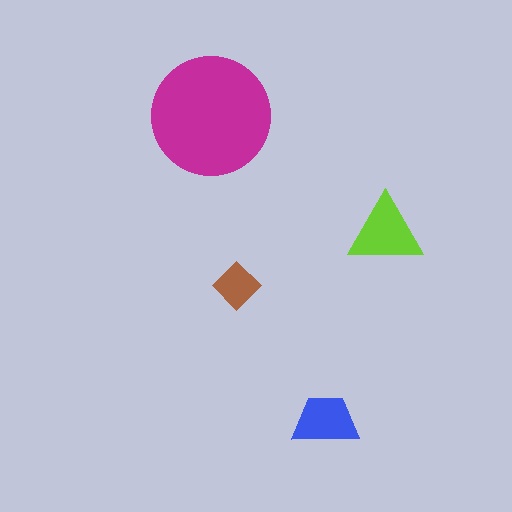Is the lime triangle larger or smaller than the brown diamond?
Larger.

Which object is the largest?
The magenta circle.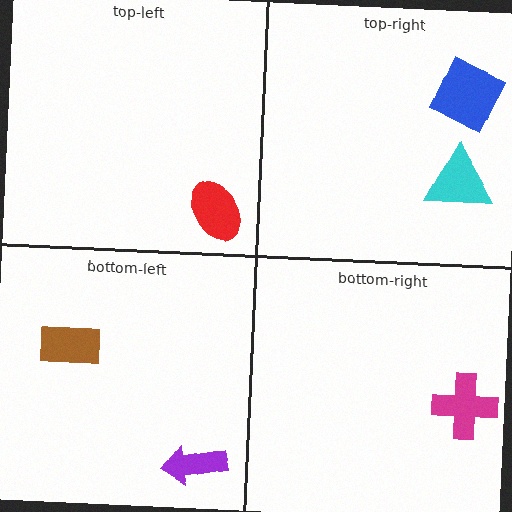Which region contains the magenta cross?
The bottom-right region.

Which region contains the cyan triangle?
The top-right region.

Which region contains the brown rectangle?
The bottom-left region.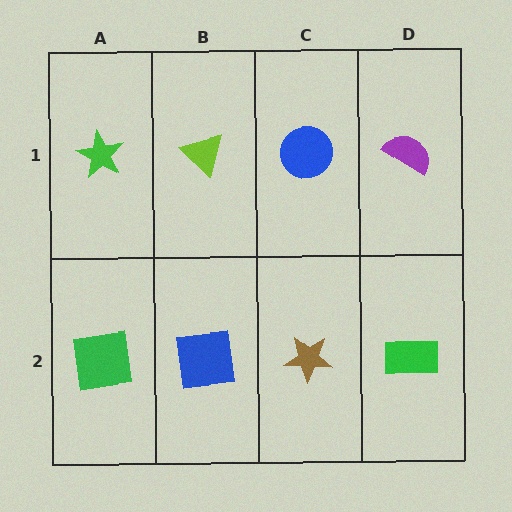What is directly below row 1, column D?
A green rectangle.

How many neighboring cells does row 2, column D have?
2.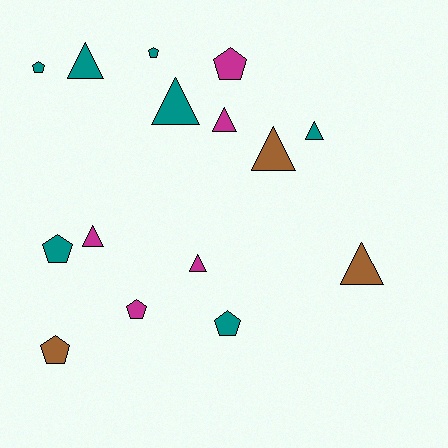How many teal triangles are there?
There are 3 teal triangles.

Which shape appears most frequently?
Triangle, with 8 objects.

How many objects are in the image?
There are 15 objects.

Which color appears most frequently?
Teal, with 7 objects.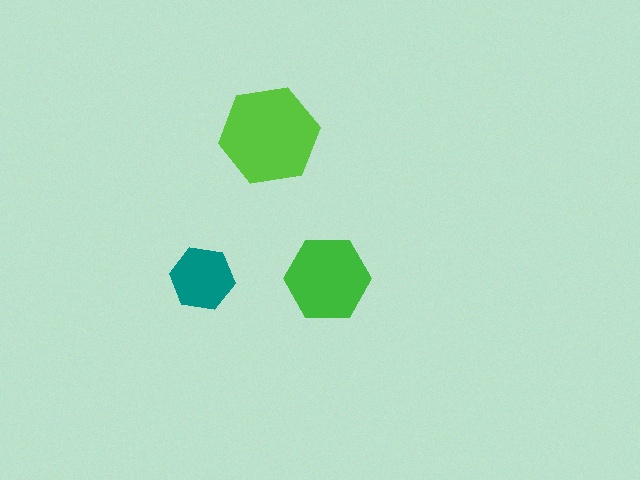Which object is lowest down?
The green hexagon is bottommost.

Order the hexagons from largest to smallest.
the lime one, the green one, the teal one.